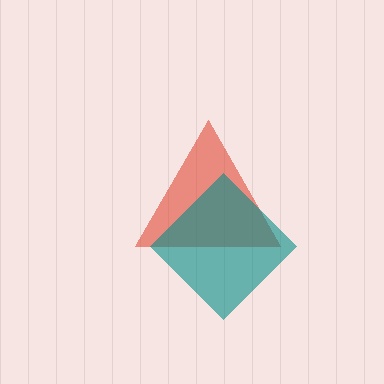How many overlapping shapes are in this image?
There are 2 overlapping shapes in the image.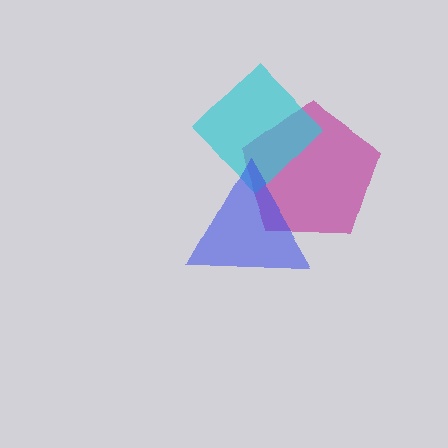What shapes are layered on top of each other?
The layered shapes are: a magenta pentagon, a cyan diamond, a blue triangle.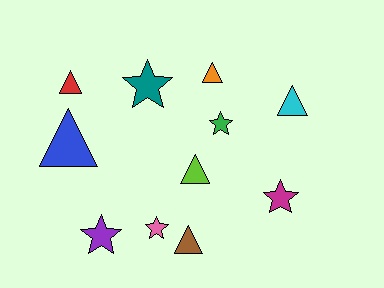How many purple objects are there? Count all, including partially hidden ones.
There is 1 purple object.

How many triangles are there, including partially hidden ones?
There are 6 triangles.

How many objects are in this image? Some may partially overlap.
There are 11 objects.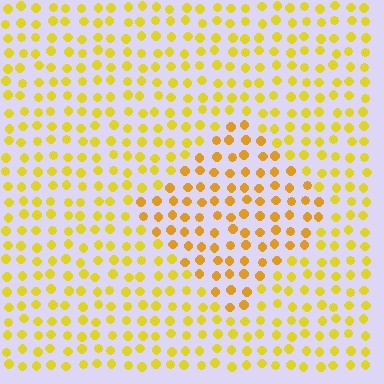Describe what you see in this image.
The image is filled with small yellow elements in a uniform arrangement. A diamond-shaped region is visible where the elements are tinted to a slightly different hue, forming a subtle color boundary.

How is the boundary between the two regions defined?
The boundary is defined purely by a slight shift in hue (about 19 degrees). Spacing, size, and orientation are identical on both sides.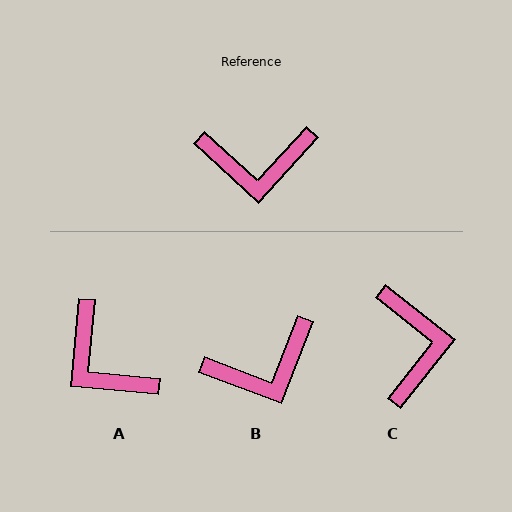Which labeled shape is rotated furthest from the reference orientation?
C, about 94 degrees away.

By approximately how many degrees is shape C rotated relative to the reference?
Approximately 94 degrees counter-clockwise.